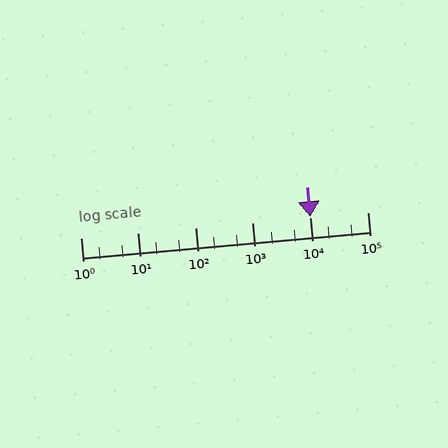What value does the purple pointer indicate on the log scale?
The pointer indicates approximately 10000.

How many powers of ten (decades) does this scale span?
The scale spans 5 decades, from 1 to 100000.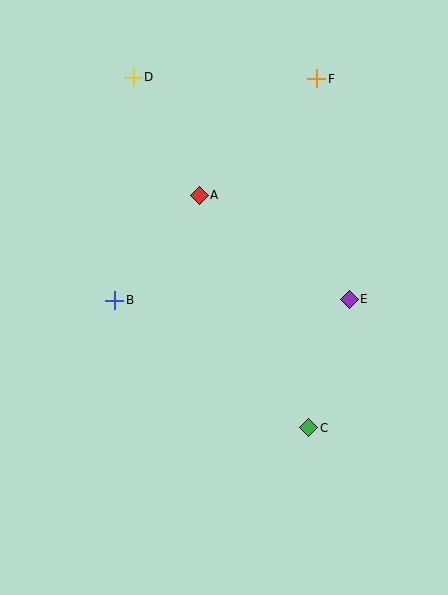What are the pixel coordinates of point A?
Point A is at (199, 195).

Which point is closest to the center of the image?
Point A at (199, 195) is closest to the center.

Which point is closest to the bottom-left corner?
Point B is closest to the bottom-left corner.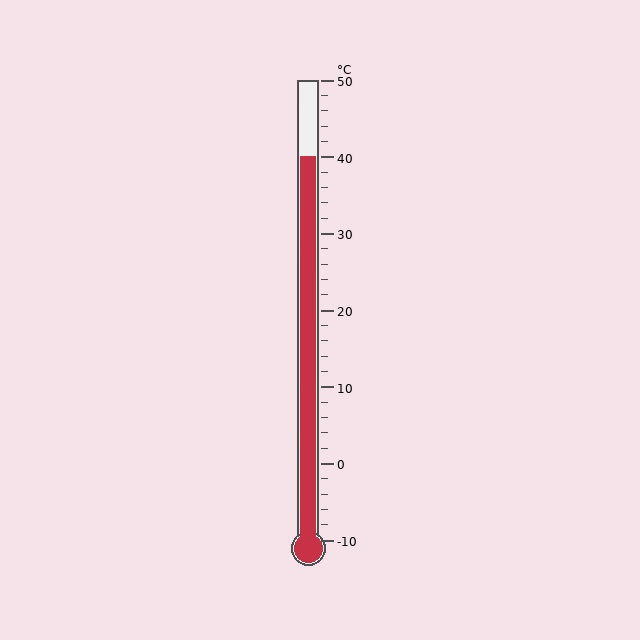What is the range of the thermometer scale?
The thermometer scale ranges from -10°C to 50°C.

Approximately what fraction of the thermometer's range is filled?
The thermometer is filled to approximately 85% of its range.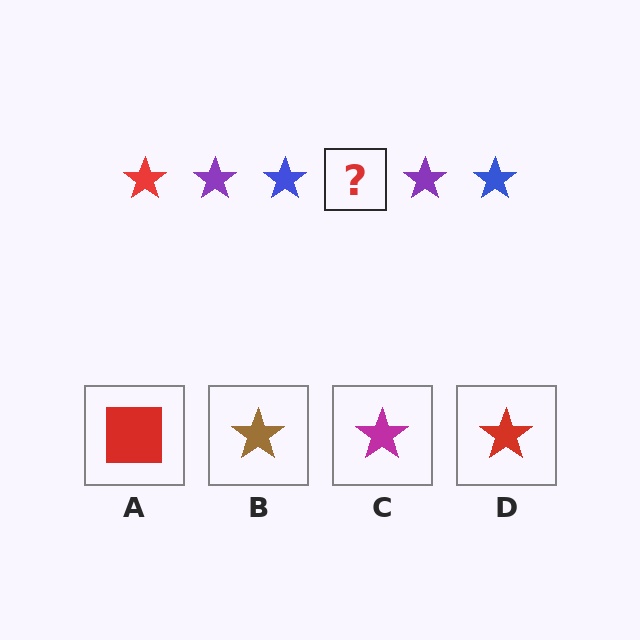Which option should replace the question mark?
Option D.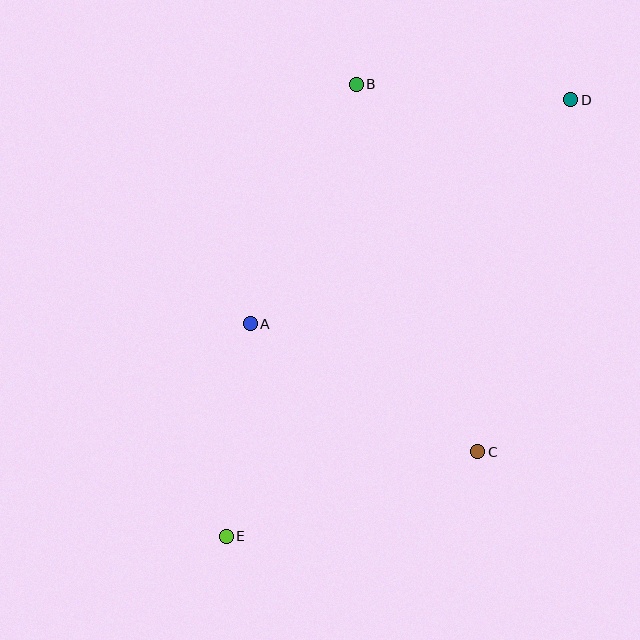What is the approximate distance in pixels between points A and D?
The distance between A and D is approximately 391 pixels.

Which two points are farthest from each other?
Points D and E are farthest from each other.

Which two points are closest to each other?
Points A and E are closest to each other.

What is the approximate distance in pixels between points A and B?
The distance between A and B is approximately 262 pixels.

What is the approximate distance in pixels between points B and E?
The distance between B and E is approximately 470 pixels.